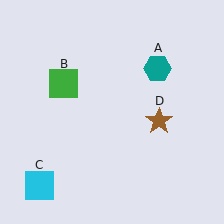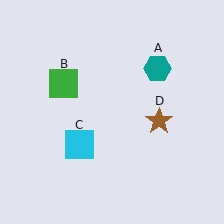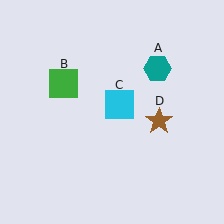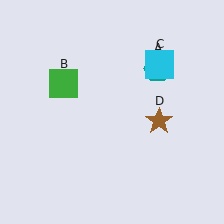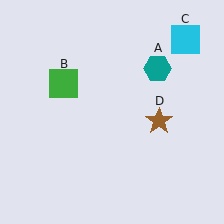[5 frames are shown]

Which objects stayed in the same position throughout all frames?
Teal hexagon (object A) and green square (object B) and brown star (object D) remained stationary.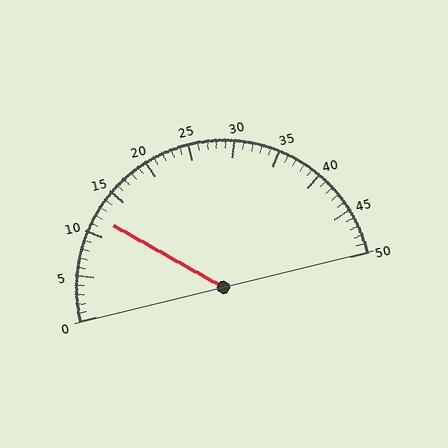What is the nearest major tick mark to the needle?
The nearest major tick mark is 10.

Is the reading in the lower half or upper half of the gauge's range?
The reading is in the lower half of the range (0 to 50).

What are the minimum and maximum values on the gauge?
The gauge ranges from 0 to 50.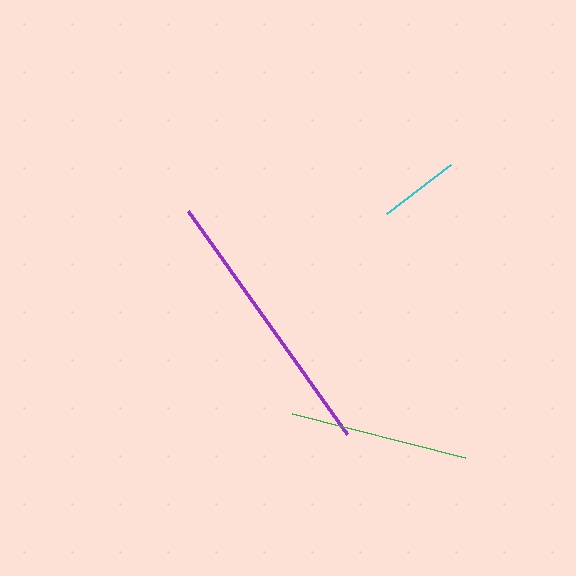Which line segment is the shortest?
The cyan line is the shortest at approximately 80 pixels.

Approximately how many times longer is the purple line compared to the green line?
The purple line is approximately 1.5 times the length of the green line.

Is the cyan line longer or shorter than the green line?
The green line is longer than the cyan line.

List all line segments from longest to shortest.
From longest to shortest: purple, green, cyan.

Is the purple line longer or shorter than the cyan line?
The purple line is longer than the cyan line.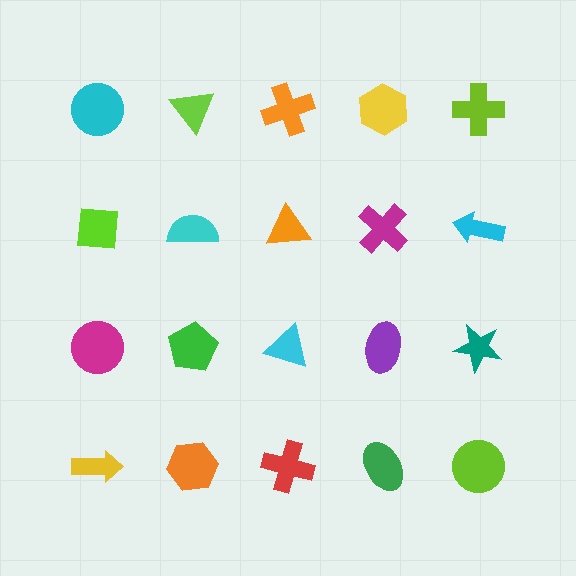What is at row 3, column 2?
A green pentagon.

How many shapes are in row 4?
5 shapes.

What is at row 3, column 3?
A cyan triangle.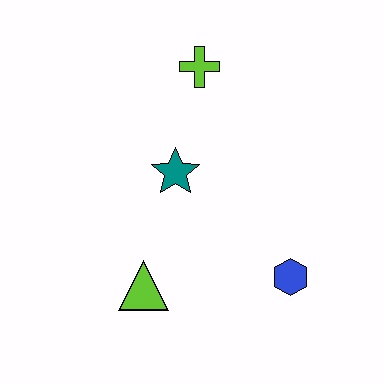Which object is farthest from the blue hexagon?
The lime cross is farthest from the blue hexagon.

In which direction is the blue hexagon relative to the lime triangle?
The blue hexagon is to the right of the lime triangle.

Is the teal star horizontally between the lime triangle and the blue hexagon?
Yes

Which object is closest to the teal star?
The lime cross is closest to the teal star.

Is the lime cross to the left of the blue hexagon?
Yes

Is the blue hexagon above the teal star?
No